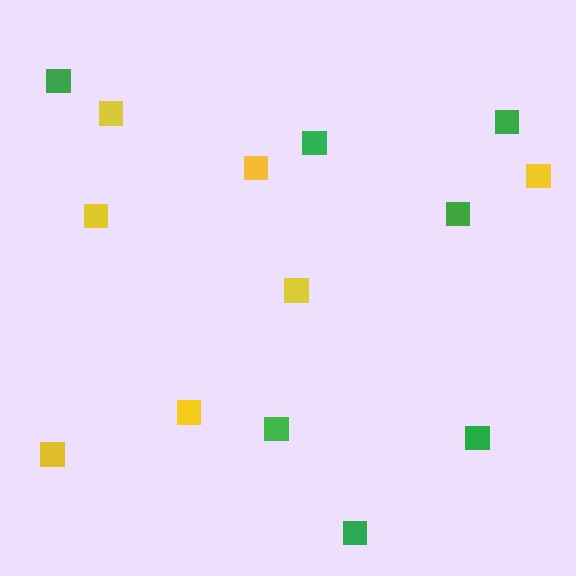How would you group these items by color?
There are 2 groups: one group of green squares (7) and one group of yellow squares (7).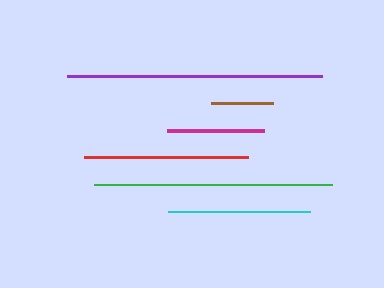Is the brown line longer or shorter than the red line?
The red line is longer than the brown line.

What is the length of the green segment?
The green segment is approximately 238 pixels long.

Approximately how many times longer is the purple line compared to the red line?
The purple line is approximately 1.6 times the length of the red line.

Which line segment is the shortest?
The brown line is the shortest at approximately 62 pixels.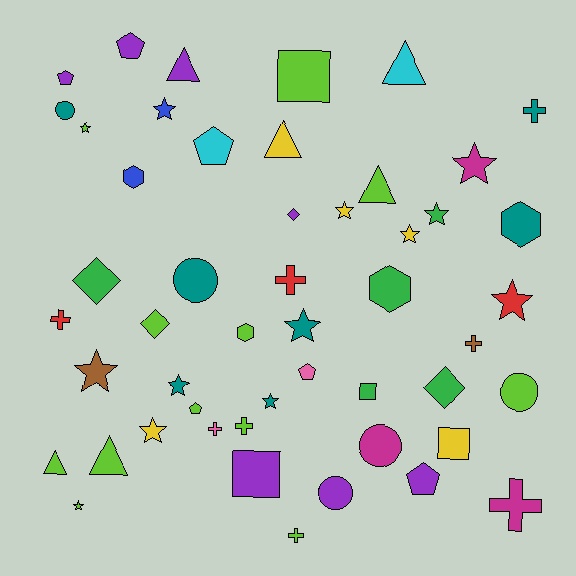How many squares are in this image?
There are 4 squares.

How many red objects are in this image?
There are 3 red objects.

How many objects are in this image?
There are 50 objects.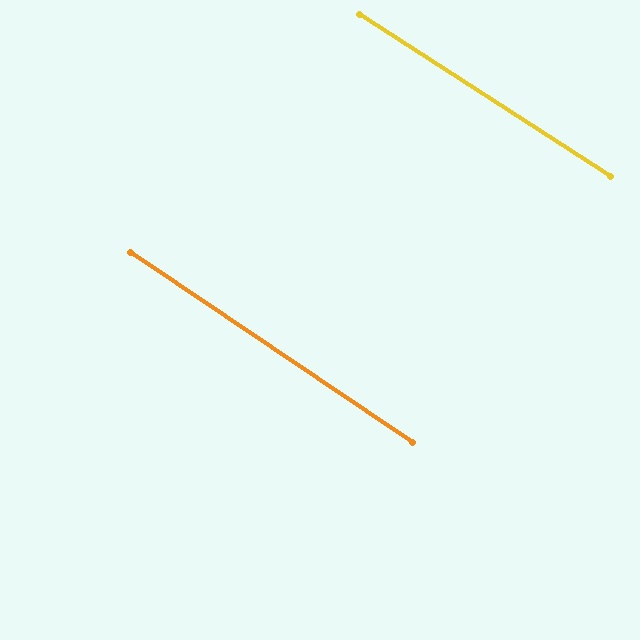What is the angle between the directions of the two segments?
Approximately 1 degree.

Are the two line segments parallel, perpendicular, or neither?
Parallel — their directions differ by only 1.2°.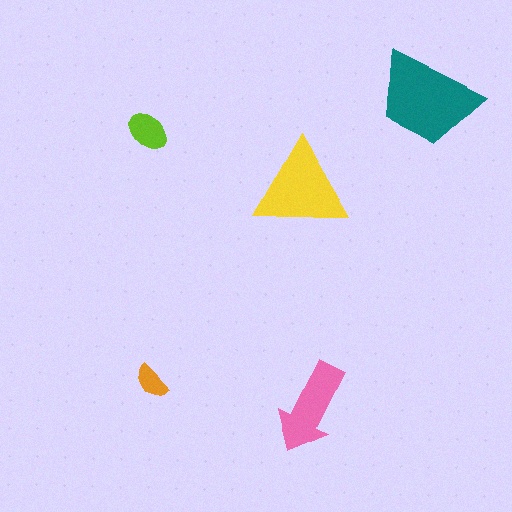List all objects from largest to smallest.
The teal trapezoid, the yellow triangle, the pink arrow, the lime ellipse, the orange semicircle.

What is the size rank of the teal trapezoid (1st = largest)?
1st.